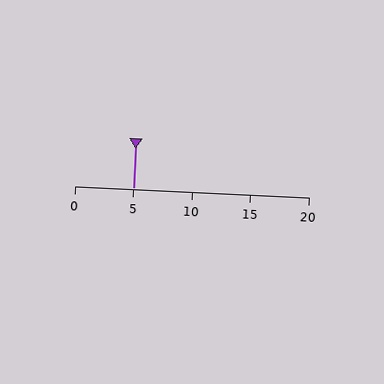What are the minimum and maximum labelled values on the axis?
The axis runs from 0 to 20.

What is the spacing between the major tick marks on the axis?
The major ticks are spaced 5 apart.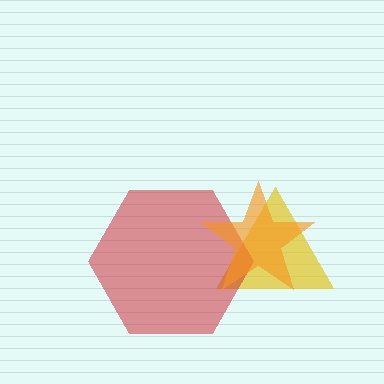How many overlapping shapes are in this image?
There are 3 overlapping shapes in the image.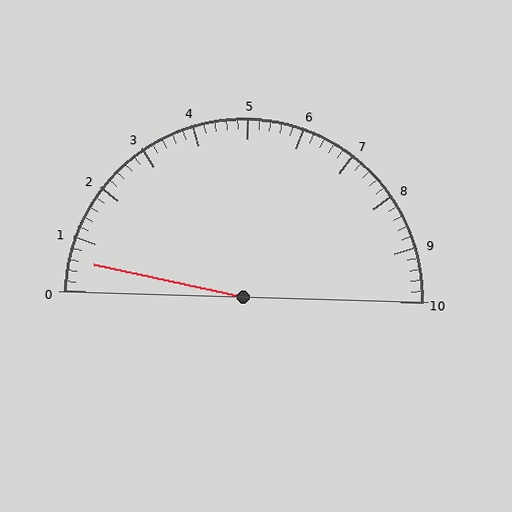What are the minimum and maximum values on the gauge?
The gauge ranges from 0 to 10.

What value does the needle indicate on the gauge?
The needle indicates approximately 0.6.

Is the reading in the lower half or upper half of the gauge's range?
The reading is in the lower half of the range (0 to 10).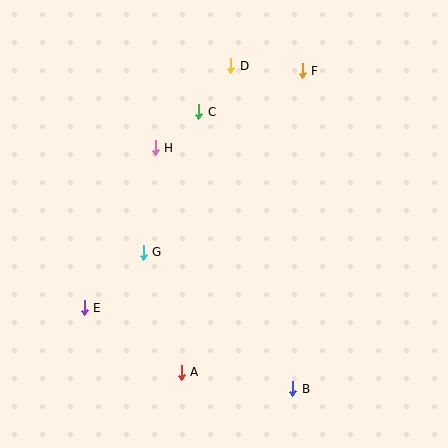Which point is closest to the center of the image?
Point G at (143, 252) is closest to the center.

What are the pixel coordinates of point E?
Point E is at (84, 308).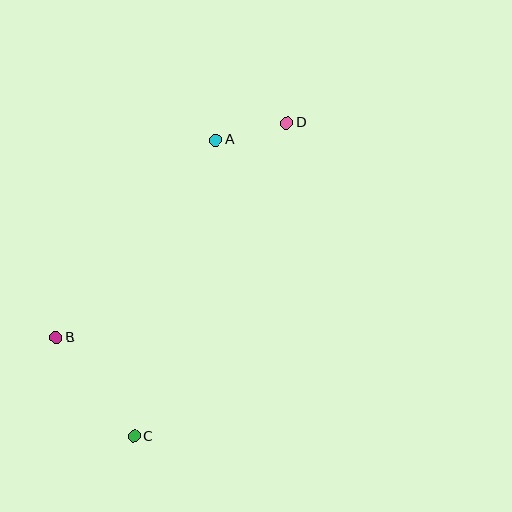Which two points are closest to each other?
Points A and D are closest to each other.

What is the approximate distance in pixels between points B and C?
The distance between B and C is approximately 126 pixels.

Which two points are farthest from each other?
Points C and D are farthest from each other.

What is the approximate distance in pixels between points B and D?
The distance between B and D is approximately 315 pixels.